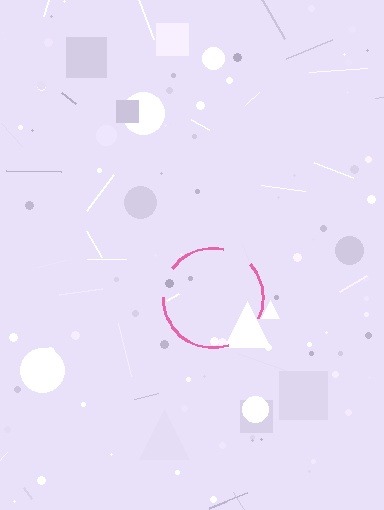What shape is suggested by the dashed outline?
The dashed outline suggests a circle.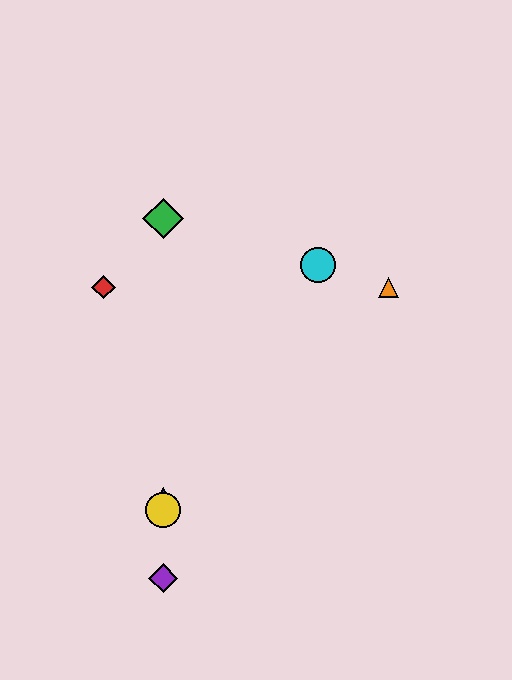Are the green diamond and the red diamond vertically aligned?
No, the green diamond is at x≈163 and the red diamond is at x≈104.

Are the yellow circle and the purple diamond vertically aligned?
Yes, both are at x≈163.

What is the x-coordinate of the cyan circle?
The cyan circle is at x≈318.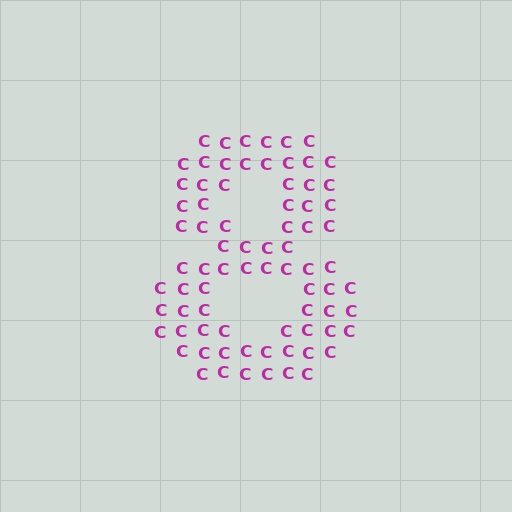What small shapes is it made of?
It is made of small letter C's.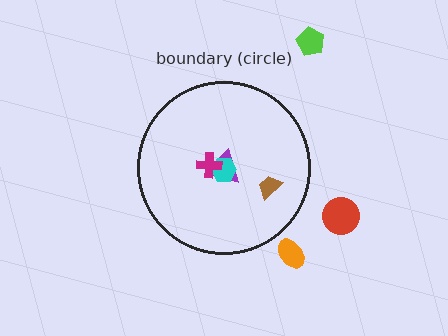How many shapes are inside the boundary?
4 inside, 3 outside.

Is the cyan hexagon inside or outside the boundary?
Inside.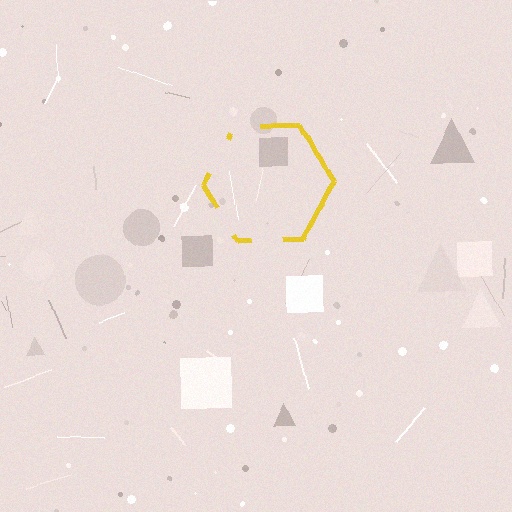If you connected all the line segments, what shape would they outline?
They would outline a hexagon.